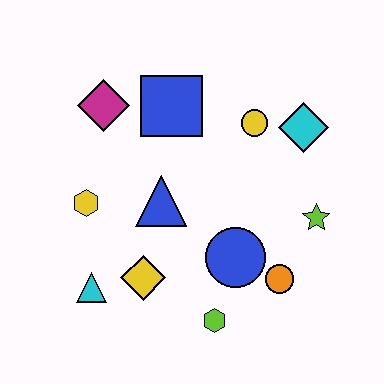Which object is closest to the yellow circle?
The cyan diamond is closest to the yellow circle.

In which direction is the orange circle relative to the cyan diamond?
The orange circle is below the cyan diamond.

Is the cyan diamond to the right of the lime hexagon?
Yes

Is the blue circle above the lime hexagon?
Yes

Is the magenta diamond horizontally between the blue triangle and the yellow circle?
No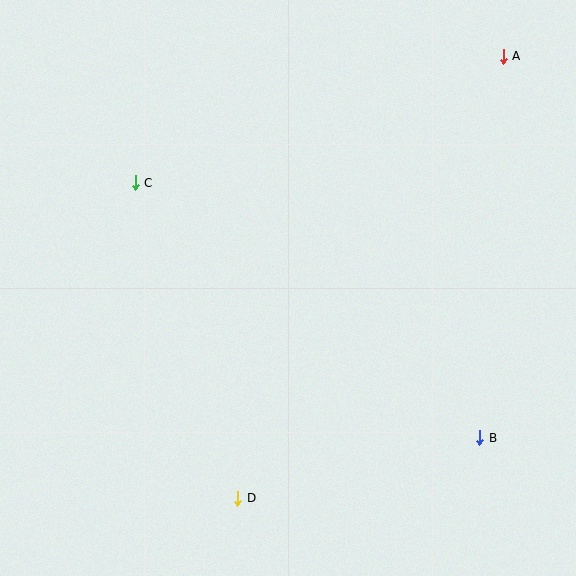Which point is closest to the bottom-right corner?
Point B is closest to the bottom-right corner.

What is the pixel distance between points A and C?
The distance between A and C is 389 pixels.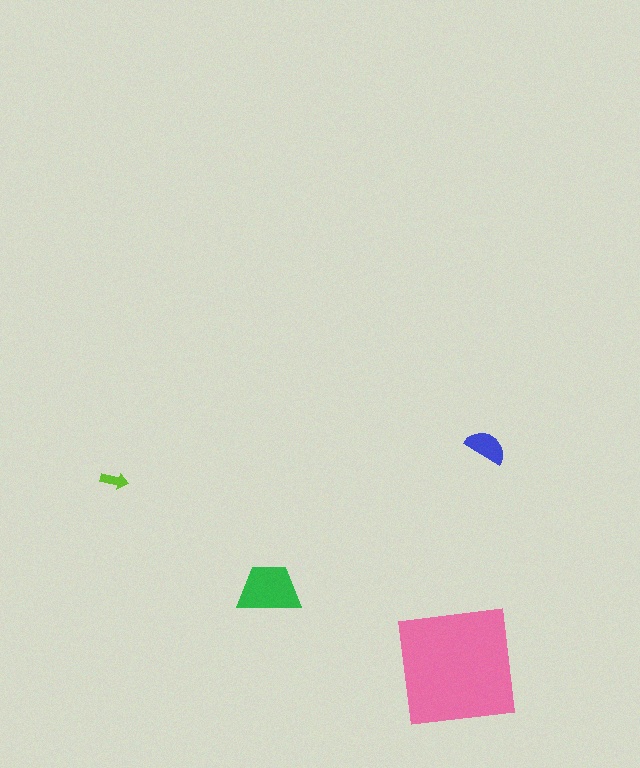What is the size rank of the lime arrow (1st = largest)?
4th.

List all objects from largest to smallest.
The pink square, the green trapezoid, the blue semicircle, the lime arrow.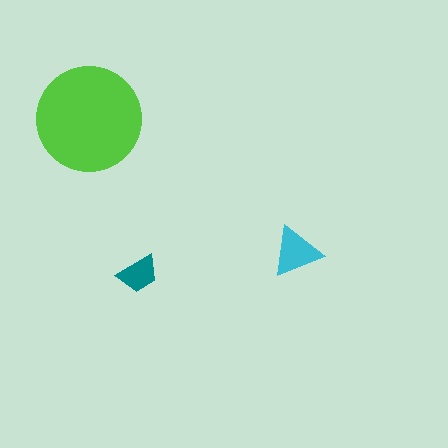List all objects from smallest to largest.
The teal trapezoid, the cyan triangle, the lime circle.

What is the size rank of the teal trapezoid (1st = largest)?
3rd.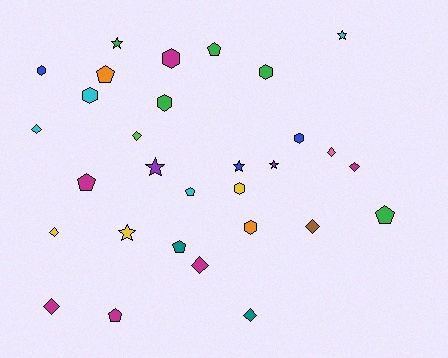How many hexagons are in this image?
There are 8 hexagons.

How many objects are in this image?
There are 30 objects.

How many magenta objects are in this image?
There are 6 magenta objects.